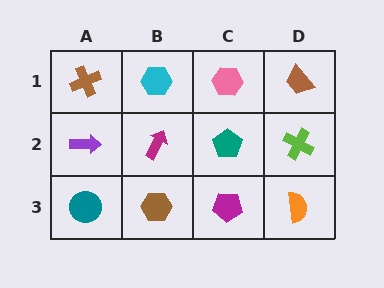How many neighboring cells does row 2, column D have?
3.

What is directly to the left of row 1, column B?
A brown cross.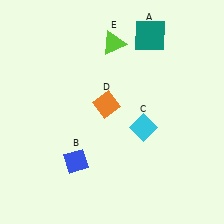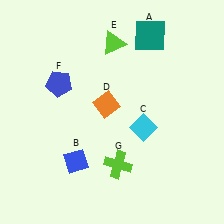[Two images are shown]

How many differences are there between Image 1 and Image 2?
There are 2 differences between the two images.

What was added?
A blue pentagon (F), a lime cross (G) were added in Image 2.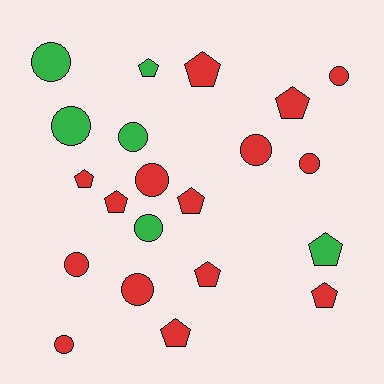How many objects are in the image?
There are 21 objects.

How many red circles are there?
There are 7 red circles.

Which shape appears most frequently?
Circle, with 11 objects.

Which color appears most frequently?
Red, with 15 objects.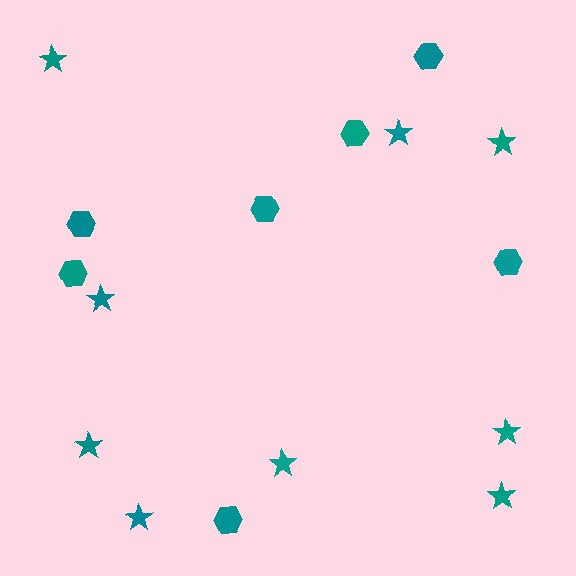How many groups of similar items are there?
There are 2 groups: one group of hexagons (7) and one group of stars (9).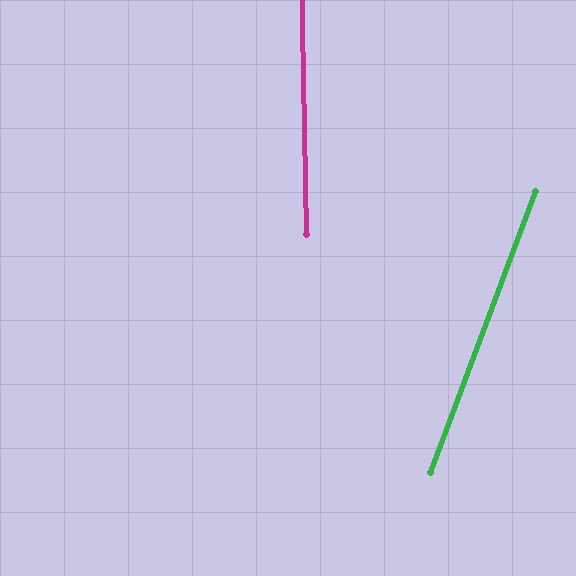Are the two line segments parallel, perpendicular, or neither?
Neither parallel nor perpendicular — they differ by about 22°.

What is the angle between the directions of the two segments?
Approximately 22 degrees.